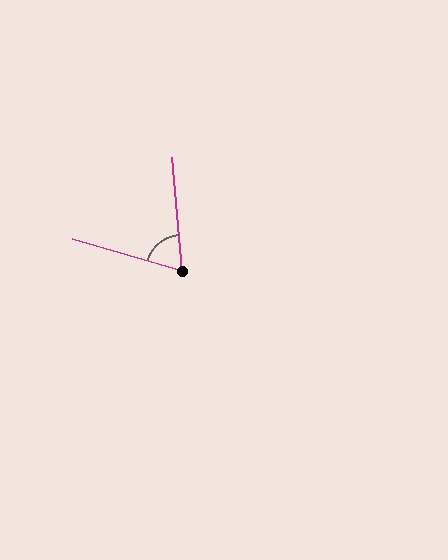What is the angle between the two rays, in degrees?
Approximately 69 degrees.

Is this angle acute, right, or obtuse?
It is acute.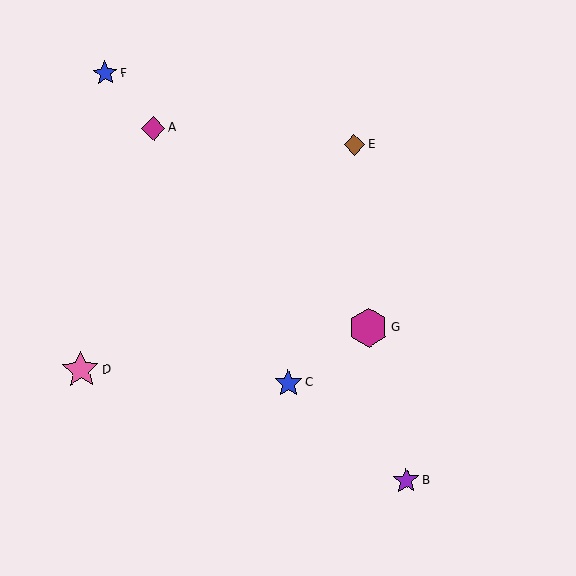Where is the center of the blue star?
The center of the blue star is at (105, 73).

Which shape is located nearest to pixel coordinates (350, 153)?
The brown diamond (labeled E) at (354, 145) is nearest to that location.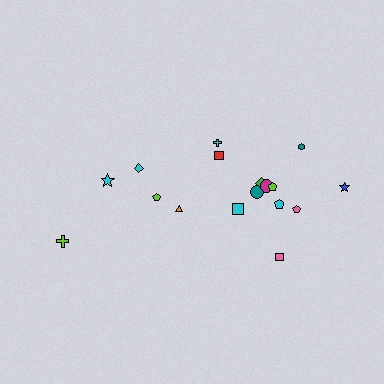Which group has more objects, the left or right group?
The right group.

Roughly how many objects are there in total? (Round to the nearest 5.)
Roughly 15 objects in total.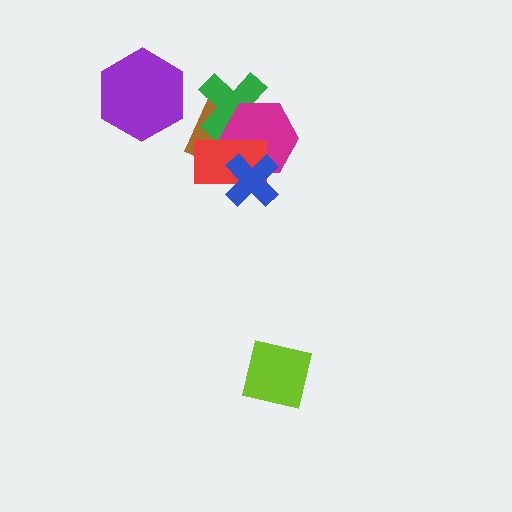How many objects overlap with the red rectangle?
4 objects overlap with the red rectangle.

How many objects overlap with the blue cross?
2 objects overlap with the blue cross.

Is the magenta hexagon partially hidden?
Yes, it is partially covered by another shape.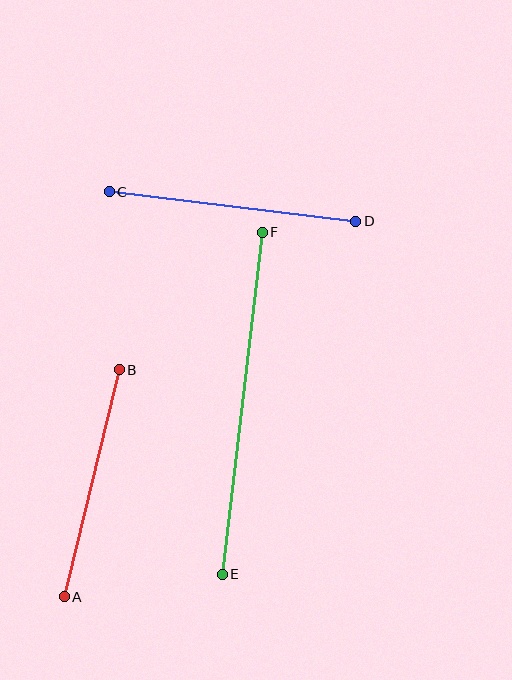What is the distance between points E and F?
The distance is approximately 344 pixels.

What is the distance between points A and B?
The distance is approximately 234 pixels.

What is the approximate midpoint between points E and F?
The midpoint is at approximately (242, 403) pixels.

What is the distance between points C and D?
The distance is approximately 248 pixels.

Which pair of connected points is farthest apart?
Points E and F are farthest apart.